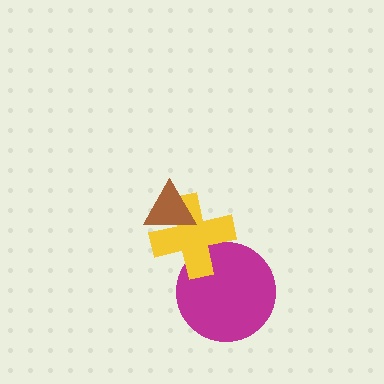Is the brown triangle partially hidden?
No, no other shape covers it.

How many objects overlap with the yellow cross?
2 objects overlap with the yellow cross.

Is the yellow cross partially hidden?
Yes, it is partially covered by another shape.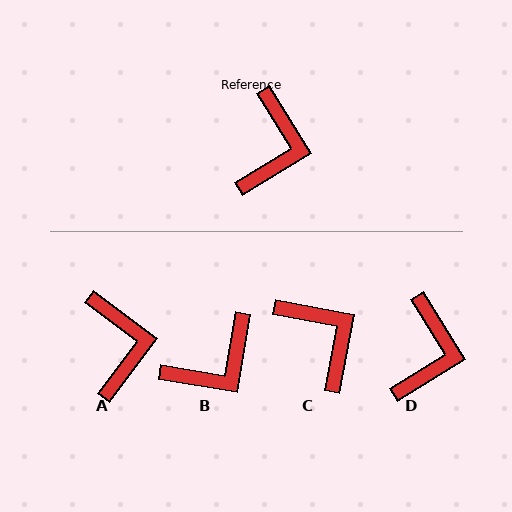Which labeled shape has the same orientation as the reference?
D.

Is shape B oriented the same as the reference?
No, it is off by about 41 degrees.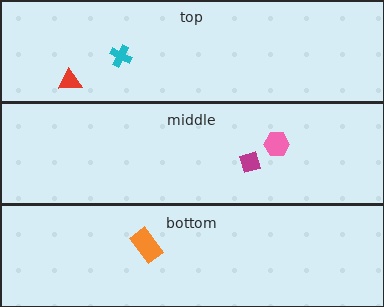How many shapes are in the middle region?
2.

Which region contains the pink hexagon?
The middle region.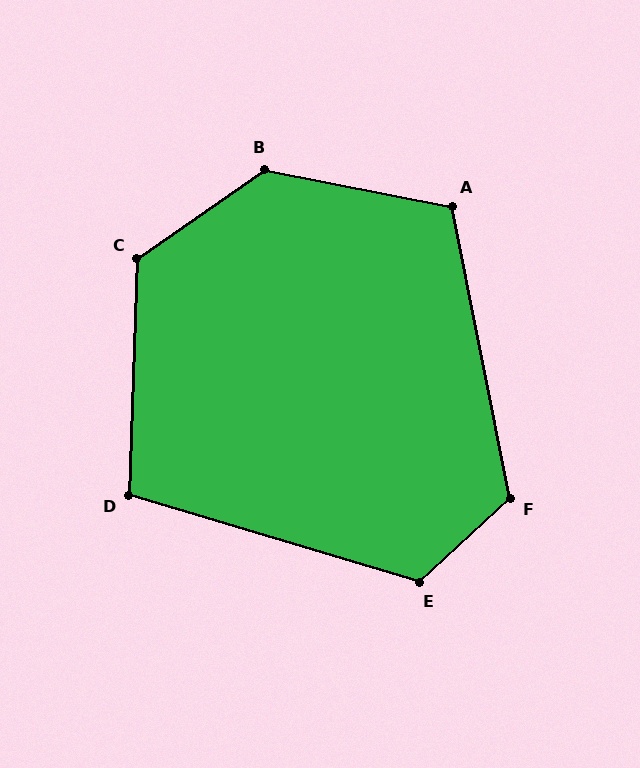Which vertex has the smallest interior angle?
D, at approximately 105 degrees.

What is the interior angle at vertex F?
Approximately 122 degrees (obtuse).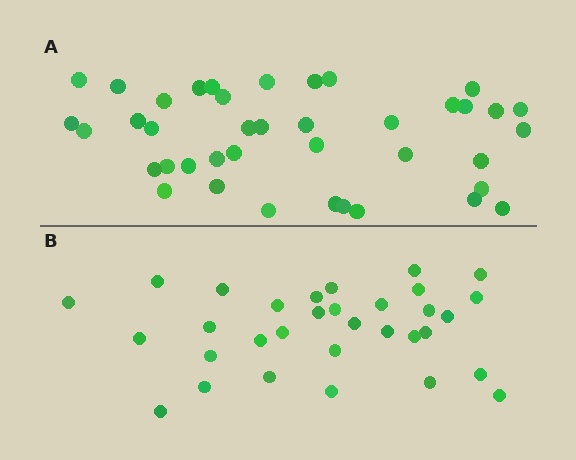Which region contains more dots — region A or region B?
Region A (the top region) has more dots.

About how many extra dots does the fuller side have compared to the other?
Region A has roughly 8 or so more dots than region B.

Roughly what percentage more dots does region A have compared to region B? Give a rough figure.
About 25% more.